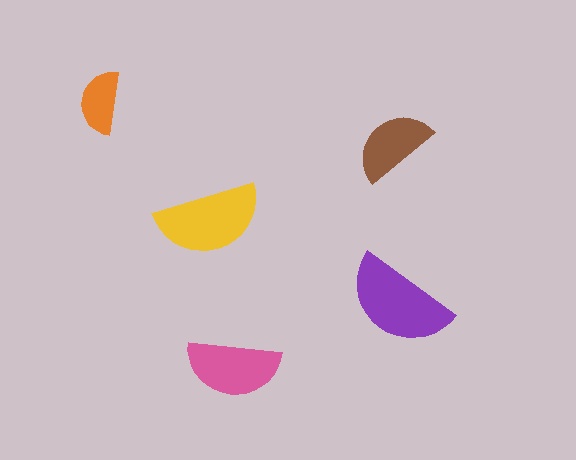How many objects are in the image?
There are 5 objects in the image.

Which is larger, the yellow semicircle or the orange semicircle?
The yellow one.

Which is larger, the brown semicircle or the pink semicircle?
The pink one.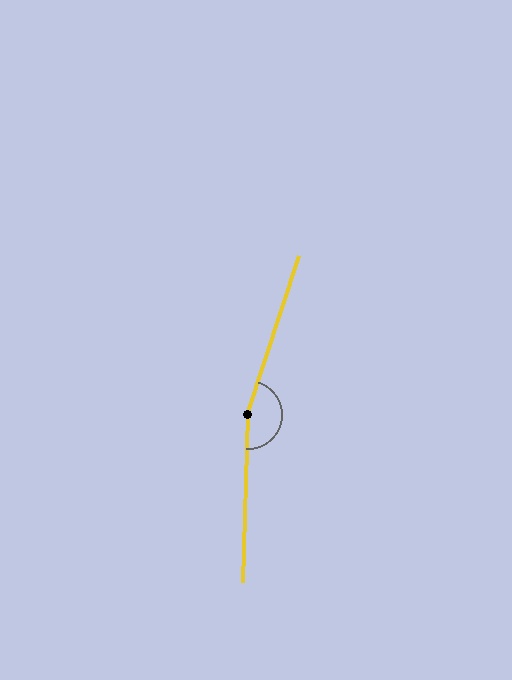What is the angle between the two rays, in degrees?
Approximately 164 degrees.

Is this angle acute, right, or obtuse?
It is obtuse.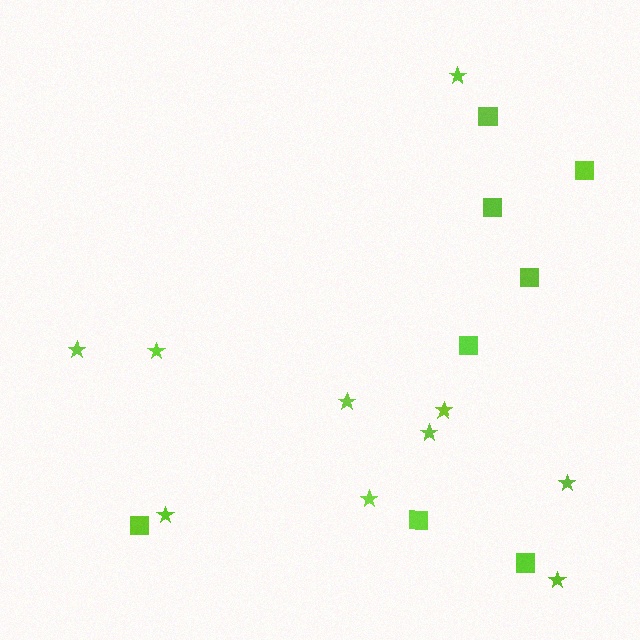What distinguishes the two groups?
There are 2 groups: one group of squares (8) and one group of stars (10).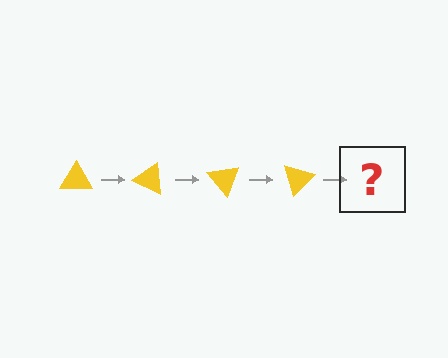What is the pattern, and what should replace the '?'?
The pattern is that the triangle rotates 25 degrees each step. The '?' should be a yellow triangle rotated 100 degrees.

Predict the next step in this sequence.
The next step is a yellow triangle rotated 100 degrees.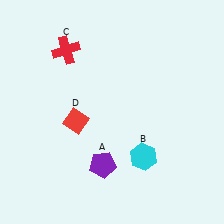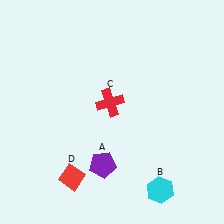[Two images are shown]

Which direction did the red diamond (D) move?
The red diamond (D) moved down.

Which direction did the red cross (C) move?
The red cross (C) moved down.